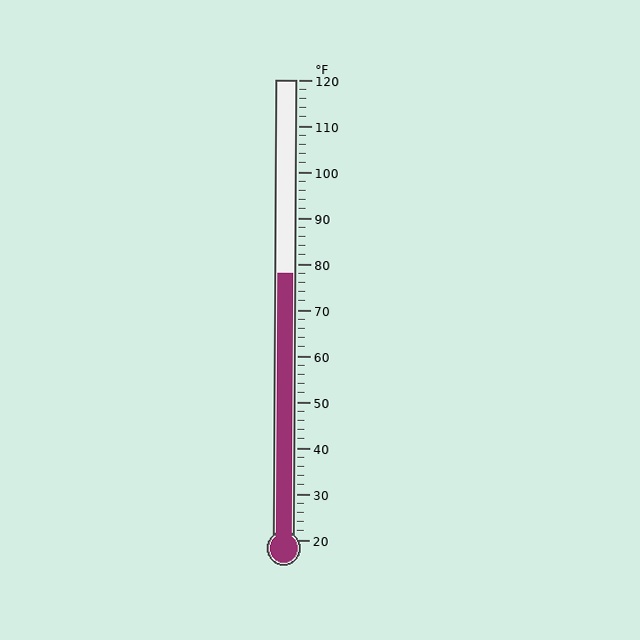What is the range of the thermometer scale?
The thermometer scale ranges from 20°F to 120°F.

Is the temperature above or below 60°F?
The temperature is above 60°F.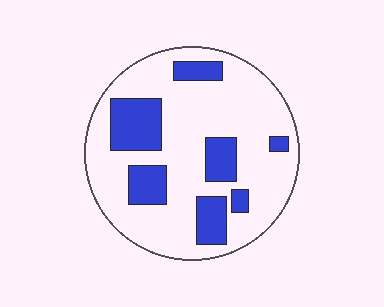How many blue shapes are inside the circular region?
7.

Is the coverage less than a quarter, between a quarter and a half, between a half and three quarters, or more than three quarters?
Less than a quarter.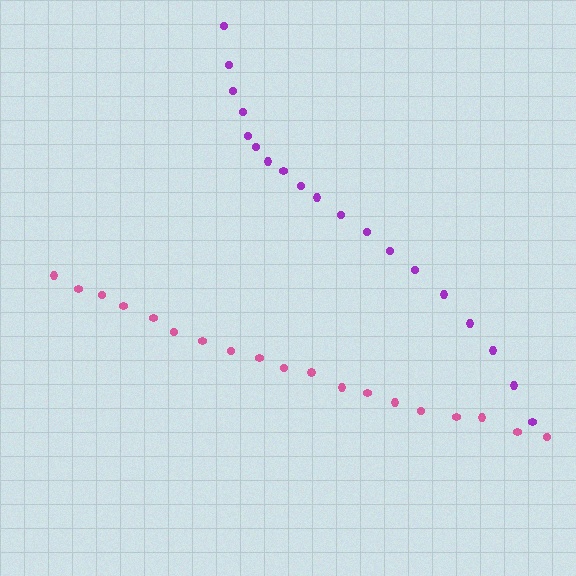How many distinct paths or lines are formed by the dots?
There are 2 distinct paths.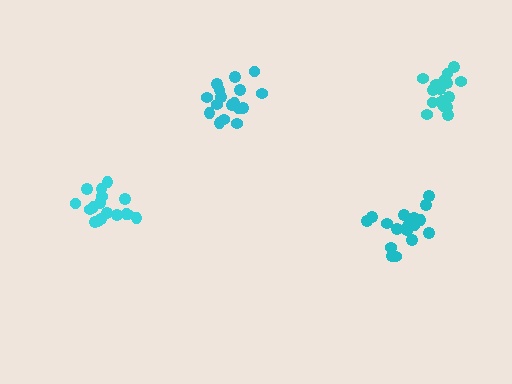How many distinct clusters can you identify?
There are 4 distinct clusters.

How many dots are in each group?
Group 1: 17 dots, Group 2: 17 dots, Group 3: 18 dots, Group 4: 17 dots (69 total).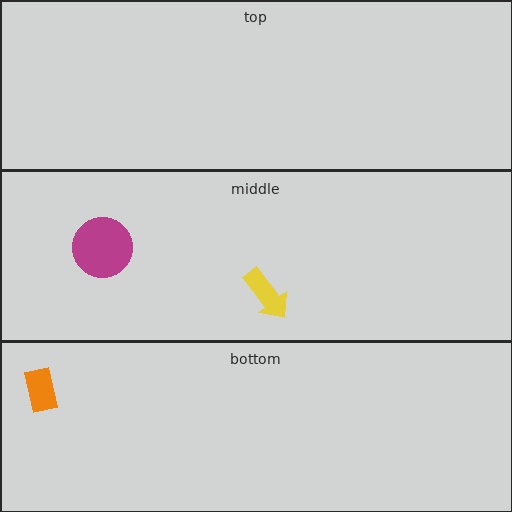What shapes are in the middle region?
The yellow arrow, the magenta circle.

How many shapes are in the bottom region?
1.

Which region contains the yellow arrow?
The middle region.